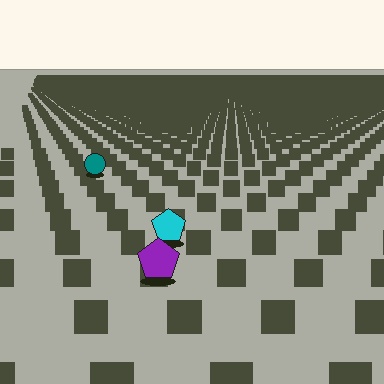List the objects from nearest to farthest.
From nearest to farthest: the purple pentagon, the cyan pentagon, the teal circle.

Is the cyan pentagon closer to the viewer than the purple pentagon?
No. The purple pentagon is closer — you can tell from the texture gradient: the ground texture is coarser near it.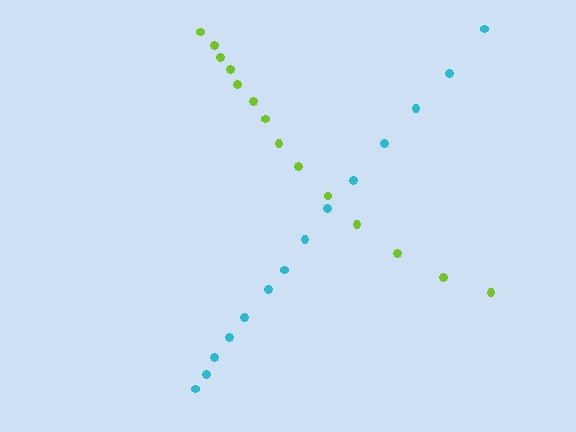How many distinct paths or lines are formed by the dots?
There are 2 distinct paths.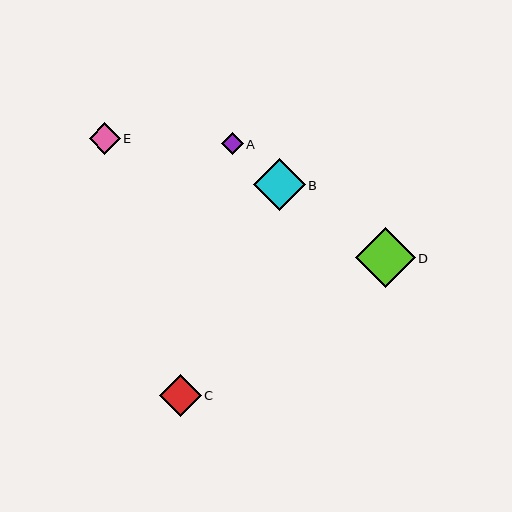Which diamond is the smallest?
Diamond A is the smallest with a size of approximately 22 pixels.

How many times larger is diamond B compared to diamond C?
Diamond B is approximately 1.2 times the size of diamond C.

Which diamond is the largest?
Diamond D is the largest with a size of approximately 60 pixels.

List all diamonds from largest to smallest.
From largest to smallest: D, B, C, E, A.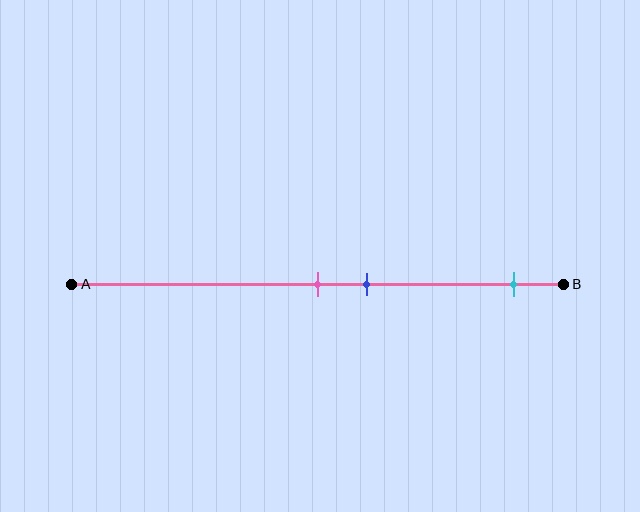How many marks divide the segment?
There are 3 marks dividing the segment.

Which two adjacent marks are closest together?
The pink and blue marks are the closest adjacent pair.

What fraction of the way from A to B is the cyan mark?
The cyan mark is approximately 90% (0.9) of the way from A to B.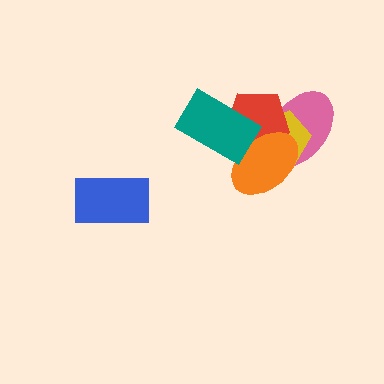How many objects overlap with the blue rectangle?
0 objects overlap with the blue rectangle.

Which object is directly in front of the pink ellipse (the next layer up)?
The yellow pentagon is directly in front of the pink ellipse.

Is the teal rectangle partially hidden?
No, no other shape covers it.